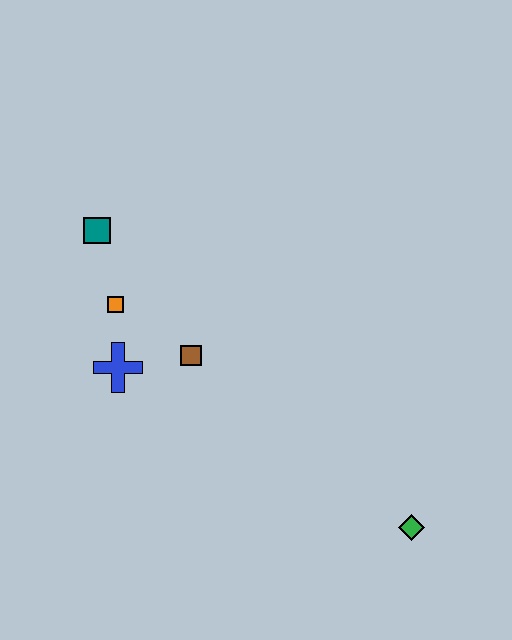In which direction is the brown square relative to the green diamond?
The brown square is to the left of the green diamond.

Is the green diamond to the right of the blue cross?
Yes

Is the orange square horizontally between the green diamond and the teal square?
Yes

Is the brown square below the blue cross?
No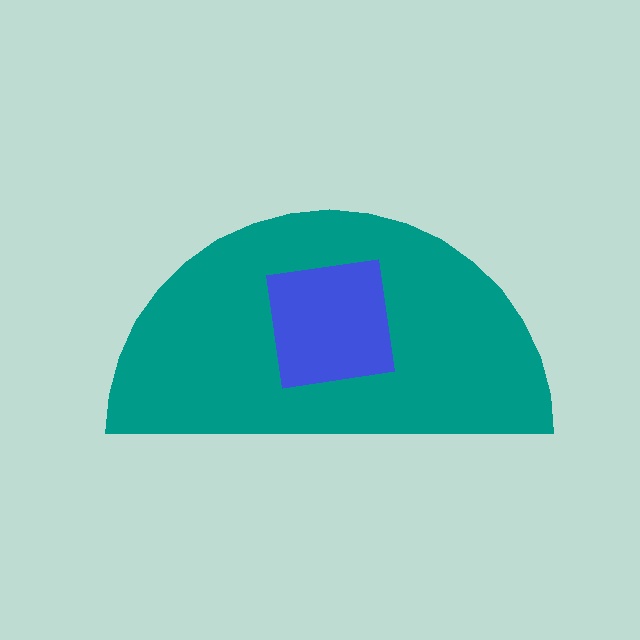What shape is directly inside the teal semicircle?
The blue square.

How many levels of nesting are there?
2.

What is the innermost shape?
The blue square.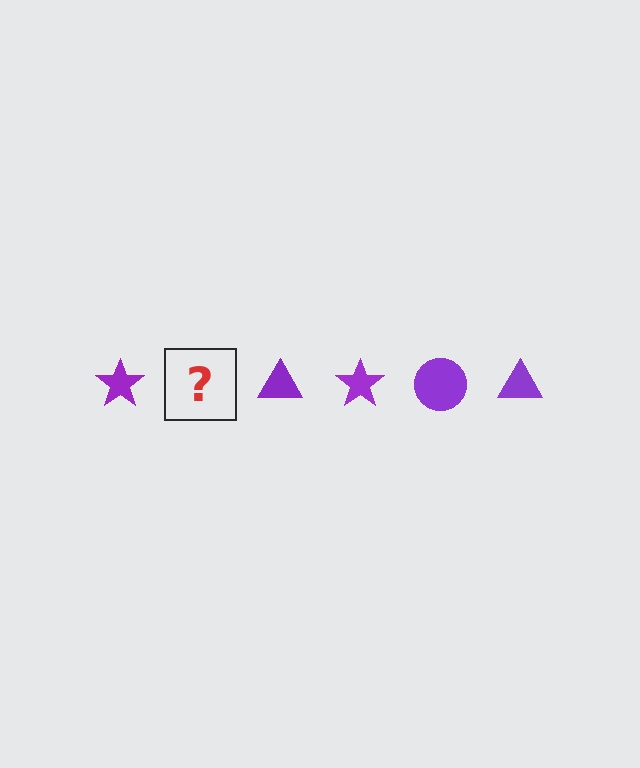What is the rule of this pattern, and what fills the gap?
The rule is that the pattern cycles through star, circle, triangle shapes in purple. The gap should be filled with a purple circle.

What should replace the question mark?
The question mark should be replaced with a purple circle.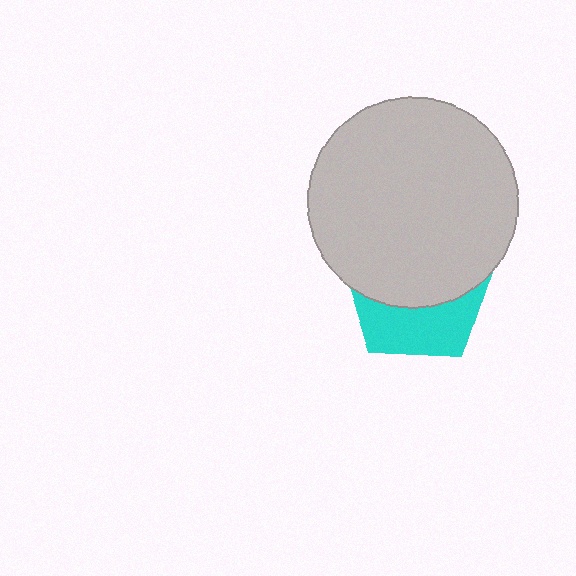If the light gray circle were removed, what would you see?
You would see the complete cyan pentagon.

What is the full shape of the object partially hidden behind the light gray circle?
The partially hidden object is a cyan pentagon.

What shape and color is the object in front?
The object in front is a light gray circle.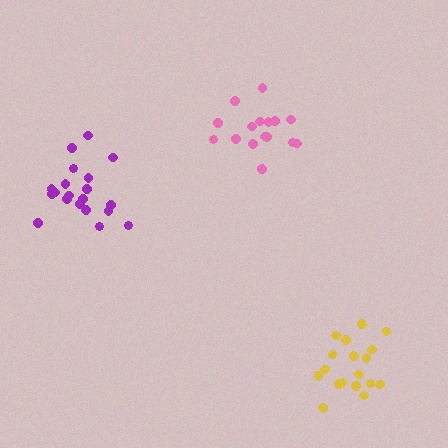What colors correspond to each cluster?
The clusters are colored: pink, purple, yellow.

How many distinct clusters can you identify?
There are 3 distinct clusters.